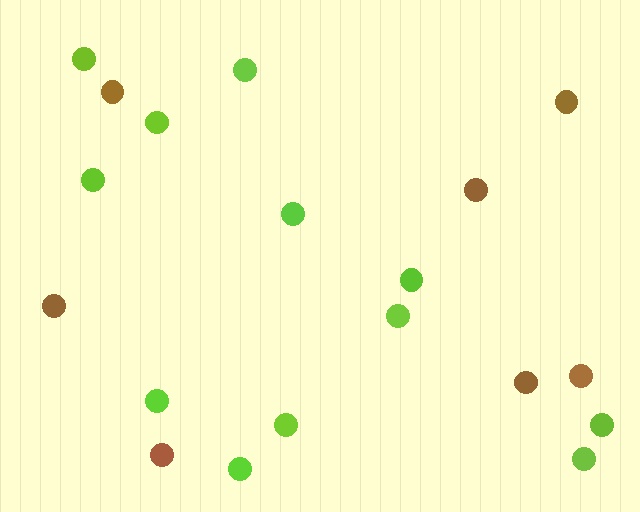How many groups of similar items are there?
There are 2 groups: one group of lime circles (12) and one group of brown circles (7).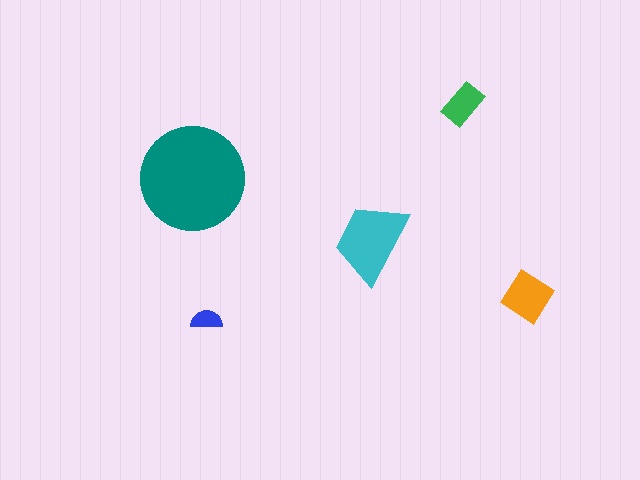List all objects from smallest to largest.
The blue semicircle, the green rectangle, the orange diamond, the cyan trapezoid, the teal circle.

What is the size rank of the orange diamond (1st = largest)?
3rd.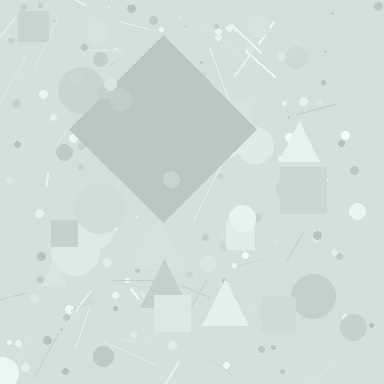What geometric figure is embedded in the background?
A diamond is embedded in the background.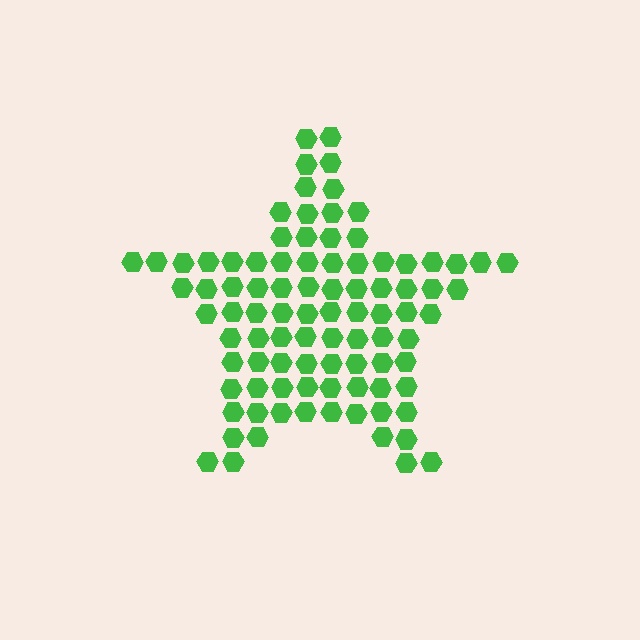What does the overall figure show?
The overall figure shows a star.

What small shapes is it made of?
It is made of small hexagons.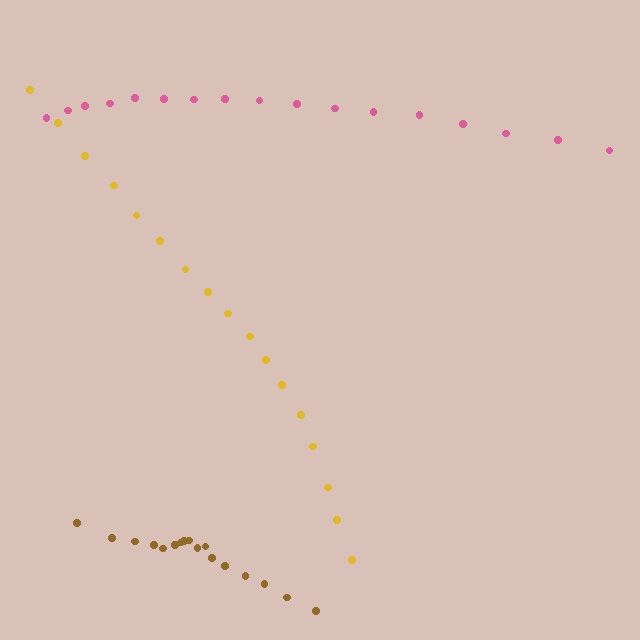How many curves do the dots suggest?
There are 3 distinct paths.